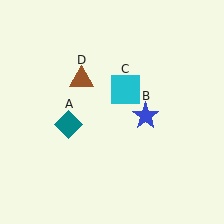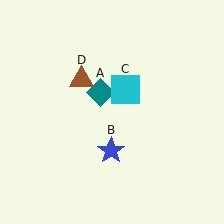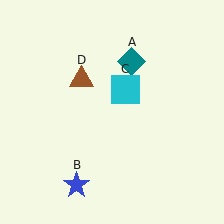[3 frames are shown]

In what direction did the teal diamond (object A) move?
The teal diamond (object A) moved up and to the right.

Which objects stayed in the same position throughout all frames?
Cyan square (object C) and brown triangle (object D) remained stationary.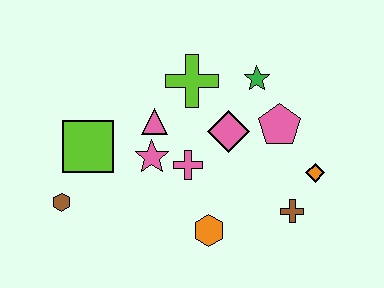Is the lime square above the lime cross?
No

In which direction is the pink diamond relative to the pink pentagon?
The pink diamond is to the left of the pink pentagon.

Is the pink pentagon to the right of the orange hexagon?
Yes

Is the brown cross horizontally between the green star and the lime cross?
No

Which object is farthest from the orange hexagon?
The green star is farthest from the orange hexagon.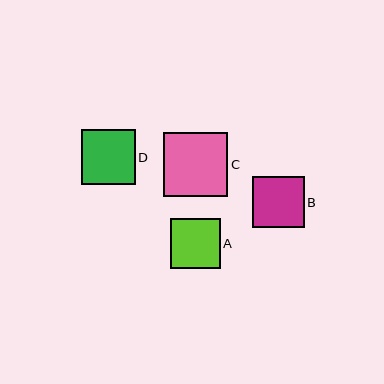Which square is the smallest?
Square A is the smallest with a size of approximately 50 pixels.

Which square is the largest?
Square C is the largest with a size of approximately 64 pixels.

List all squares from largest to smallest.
From largest to smallest: C, D, B, A.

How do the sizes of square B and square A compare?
Square B and square A are approximately the same size.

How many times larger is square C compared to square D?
Square C is approximately 1.2 times the size of square D.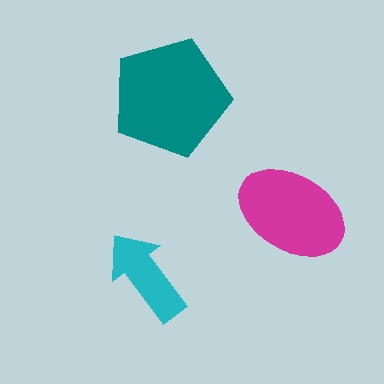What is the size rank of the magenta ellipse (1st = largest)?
2nd.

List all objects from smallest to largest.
The cyan arrow, the magenta ellipse, the teal pentagon.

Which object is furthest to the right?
The magenta ellipse is rightmost.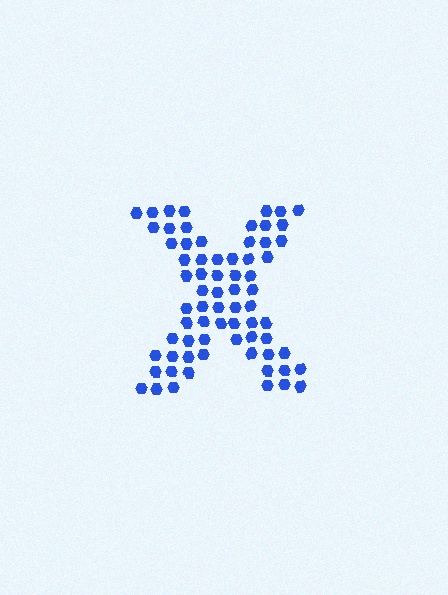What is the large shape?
The large shape is the letter X.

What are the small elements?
The small elements are hexagons.